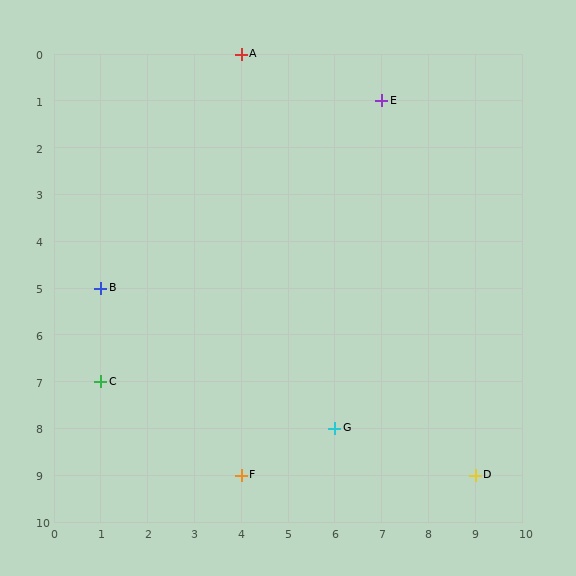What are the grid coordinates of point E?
Point E is at grid coordinates (7, 1).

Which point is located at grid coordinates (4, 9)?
Point F is at (4, 9).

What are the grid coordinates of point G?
Point G is at grid coordinates (6, 8).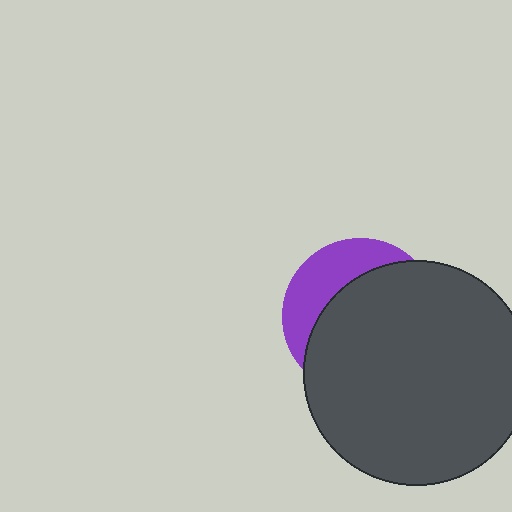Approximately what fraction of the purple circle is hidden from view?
Roughly 69% of the purple circle is hidden behind the dark gray circle.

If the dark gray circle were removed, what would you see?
You would see the complete purple circle.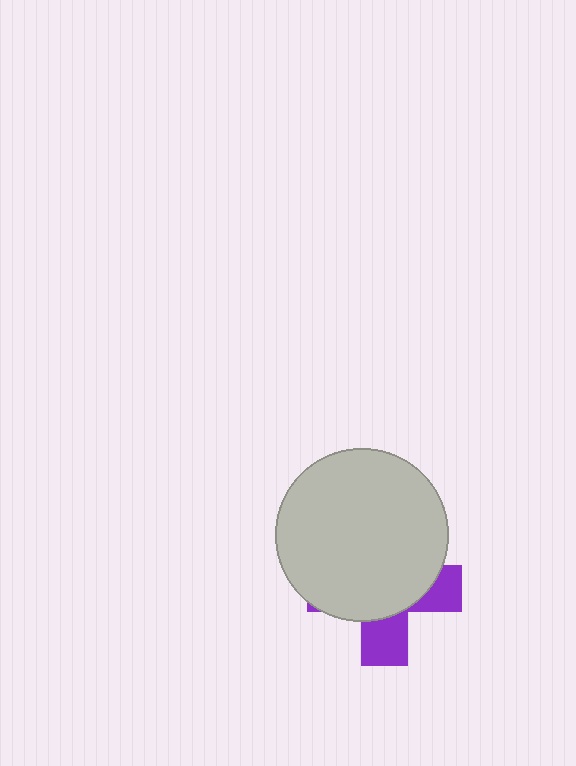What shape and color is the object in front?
The object in front is a light gray circle.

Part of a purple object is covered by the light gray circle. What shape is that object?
It is a cross.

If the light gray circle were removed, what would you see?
You would see the complete purple cross.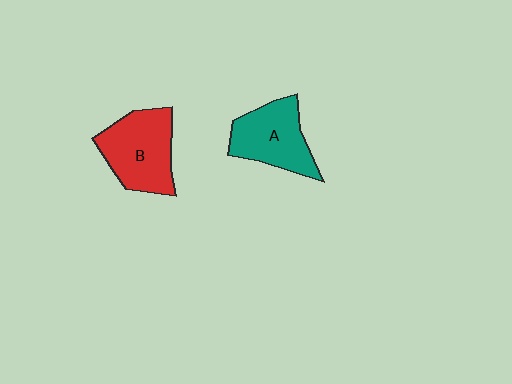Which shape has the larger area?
Shape B (red).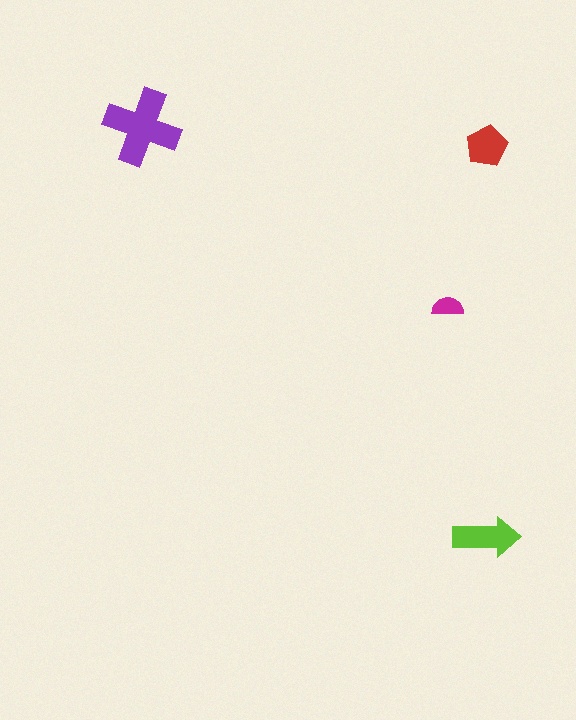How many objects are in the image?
There are 4 objects in the image.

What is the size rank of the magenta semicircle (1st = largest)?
4th.